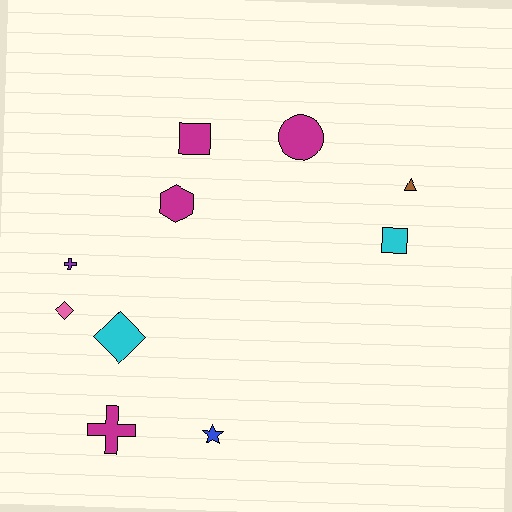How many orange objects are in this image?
There are no orange objects.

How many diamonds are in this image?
There are 2 diamonds.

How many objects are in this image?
There are 10 objects.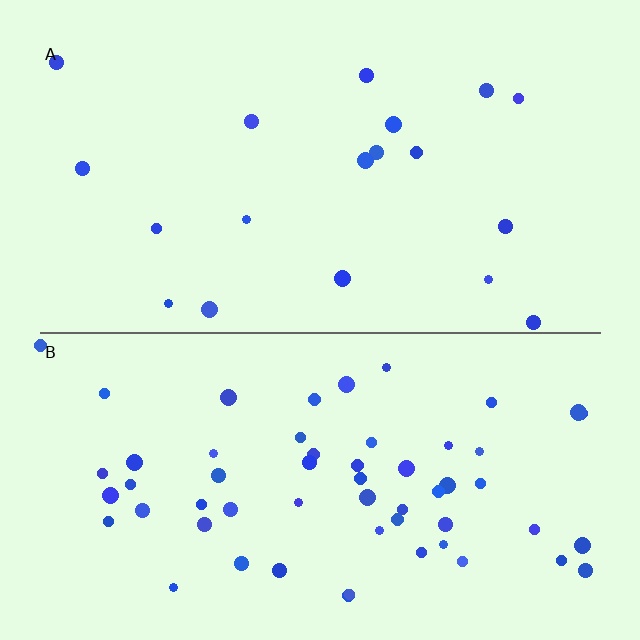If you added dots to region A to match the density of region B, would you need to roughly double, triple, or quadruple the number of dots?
Approximately triple.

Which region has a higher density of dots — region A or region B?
B (the bottom).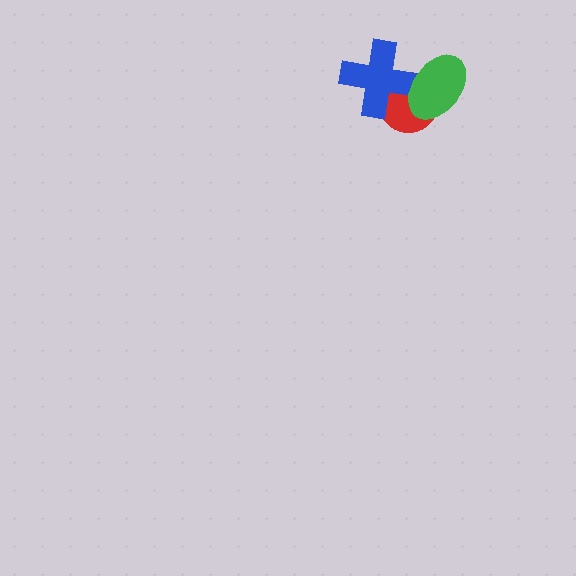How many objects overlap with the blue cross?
2 objects overlap with the blue cross.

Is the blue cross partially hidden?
Yes, it is partially covered by another shape.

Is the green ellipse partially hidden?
No, no other shape covers it.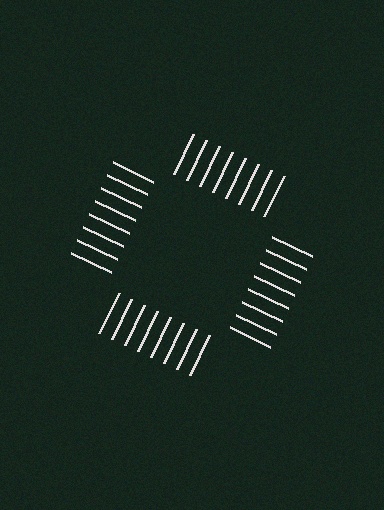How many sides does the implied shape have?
4 sides — the line-ends trace a square.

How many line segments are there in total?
32 — 8 along each of the 4 edges.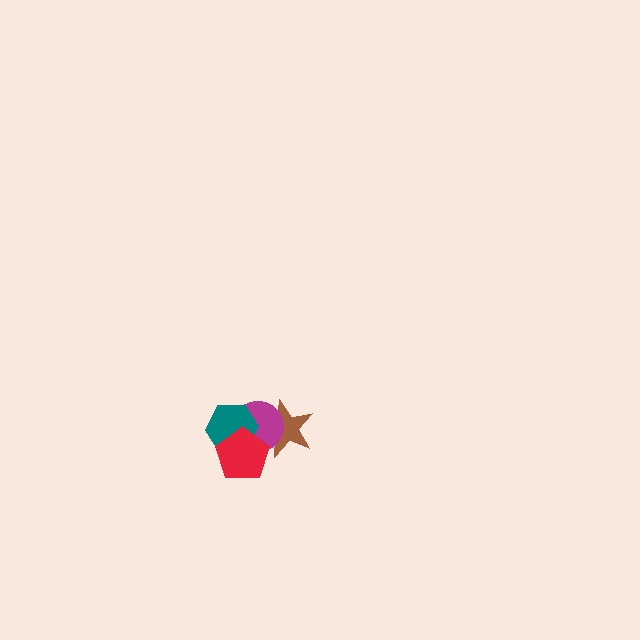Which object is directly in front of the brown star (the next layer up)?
The magenta circle is directly in front of the brown star.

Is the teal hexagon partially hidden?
Yes, it is partially covered by another shape.